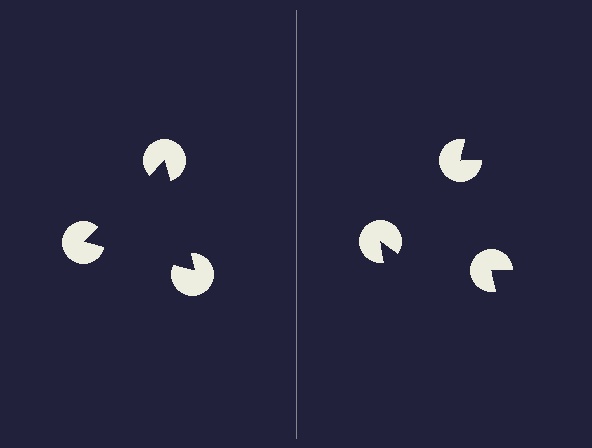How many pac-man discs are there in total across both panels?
6 — 3 on each side.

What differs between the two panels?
The pac-man discs are positioned identically on both sides; only the wedge orientations differ. On the left they align to a triangle; on the right they are misaligned.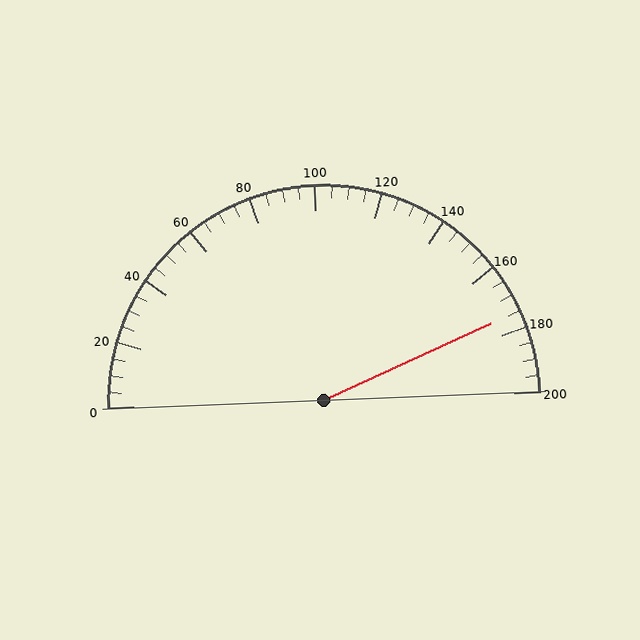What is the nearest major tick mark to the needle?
The nearest major tick mark is 180.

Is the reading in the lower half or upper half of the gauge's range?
The reading is in the upper half of the range (0 to 200).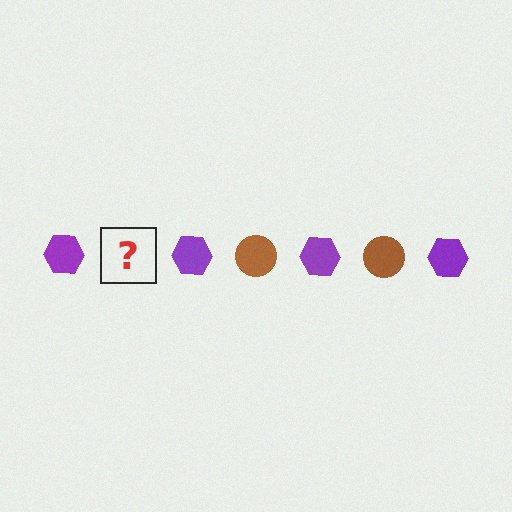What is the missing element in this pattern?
The missing element is a brown circle.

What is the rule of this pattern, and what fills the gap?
The rule is that the pattern alternates between purple hexagon and brown circle. The gap should be filled with a brown circle.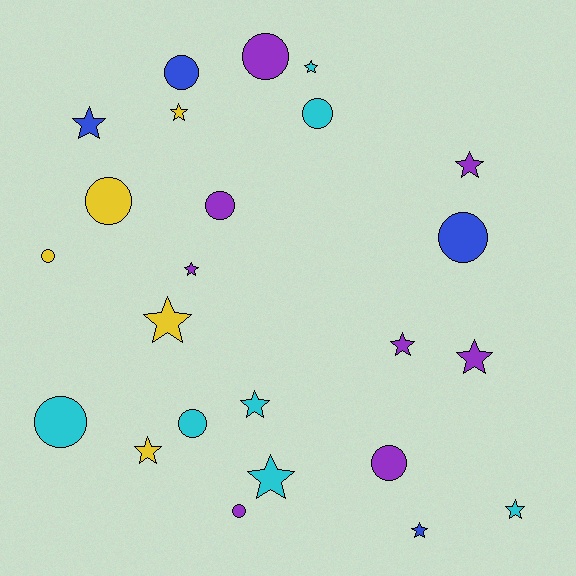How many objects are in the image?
There are 24 objects.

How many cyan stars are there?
There are 4 cyan stars.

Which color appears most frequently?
Purple, with 8 objects.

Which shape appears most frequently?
Star, with 13 objects.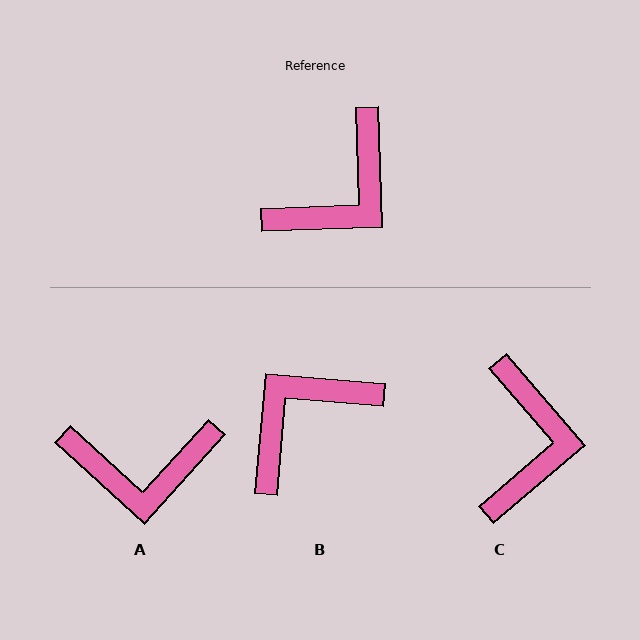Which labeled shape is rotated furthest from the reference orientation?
B, about 173 degrees away.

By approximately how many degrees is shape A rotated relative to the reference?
Approximately 44 degrees clockwise.